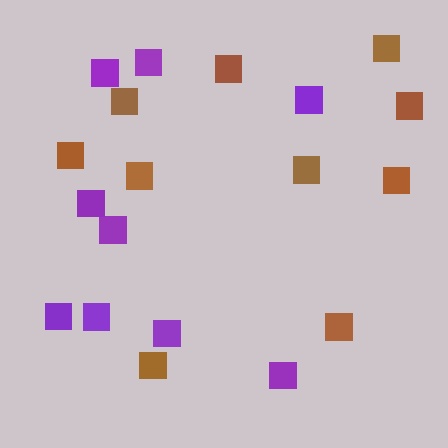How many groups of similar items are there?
There are 2 groups: one group of brown squares (10) and one group of purple squares (9).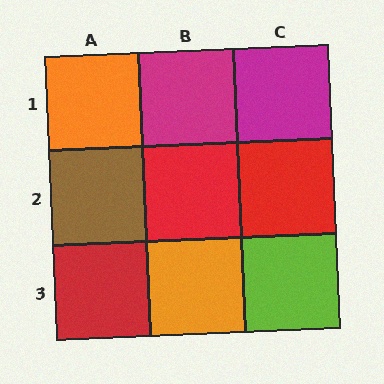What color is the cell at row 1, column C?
Magenta.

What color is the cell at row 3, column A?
Red.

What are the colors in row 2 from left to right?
Brown, red, red.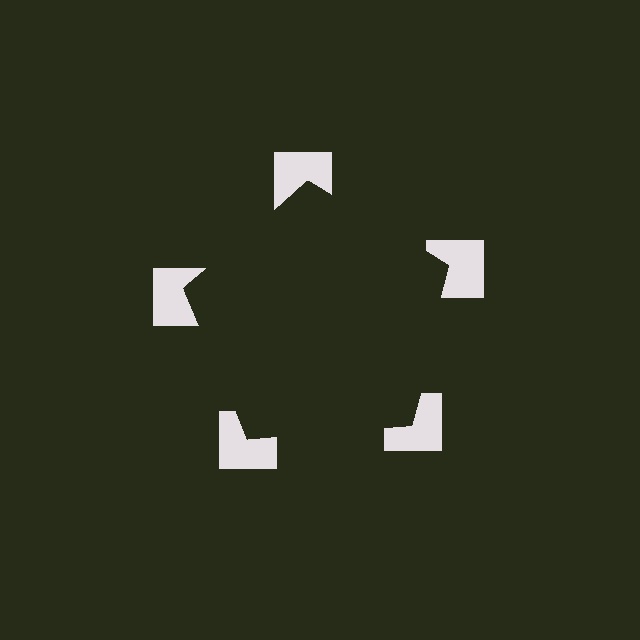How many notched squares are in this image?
There are 5 — one at each vertex of the illusory pentagon.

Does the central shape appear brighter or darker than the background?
It typically appears slightly darker than the background, even though no actual brightness change is drawn.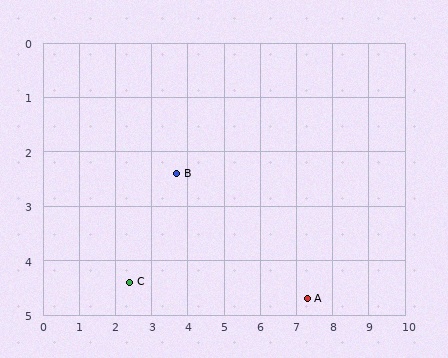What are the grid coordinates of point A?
Point A is at approximately (7.3, 4.7).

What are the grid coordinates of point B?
Point B is at approximately (3.7, 2.4).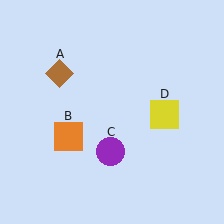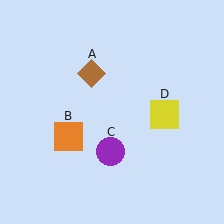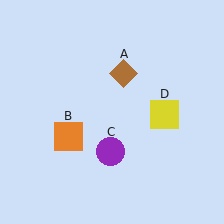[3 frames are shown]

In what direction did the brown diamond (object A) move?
The brown diamond (object A) moved right.